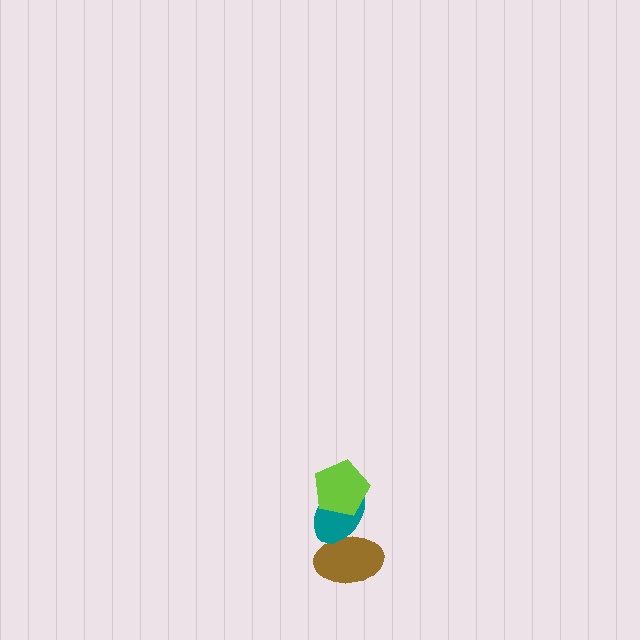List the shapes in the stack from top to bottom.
From top to bottom: the lime pentagon, the teal ellipse, the brown ellipse.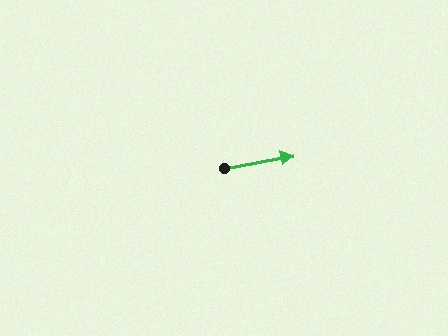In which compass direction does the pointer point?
East.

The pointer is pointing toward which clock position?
Roughly 3 o'clock.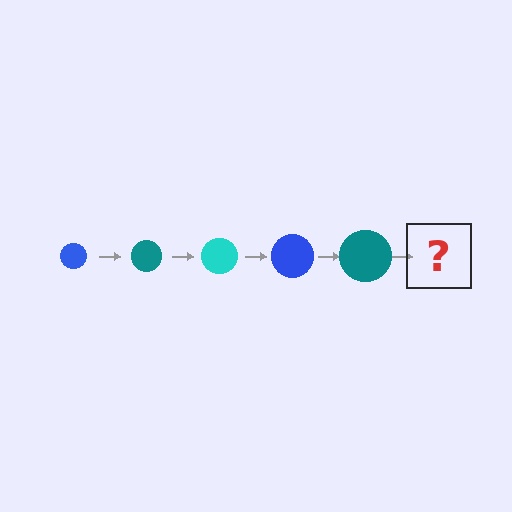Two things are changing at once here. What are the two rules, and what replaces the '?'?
The two rules are that the circle grows larger each step and the color cycles through blue, teal, and cyan. The '?' should be a cyan circle, larger than the previous one.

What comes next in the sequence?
The next element should be a cyan circle, larger than the previous one.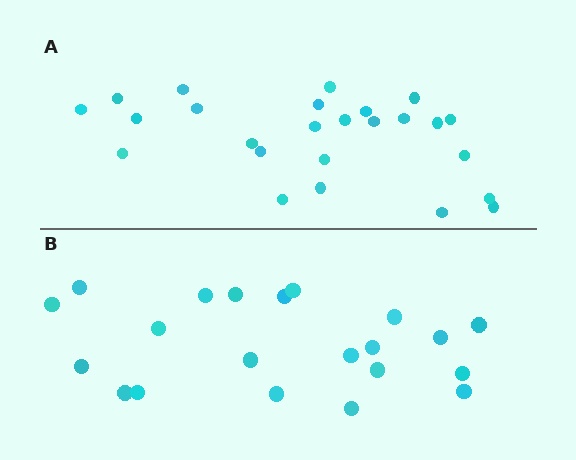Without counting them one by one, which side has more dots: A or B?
Region A (the top region) has more dots.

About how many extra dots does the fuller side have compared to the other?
Region A has about 4 more dots than region B.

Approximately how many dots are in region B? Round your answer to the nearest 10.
About 20 dots. (The exact count is 21, which rounds to 20.)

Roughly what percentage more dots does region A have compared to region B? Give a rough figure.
About 20% more.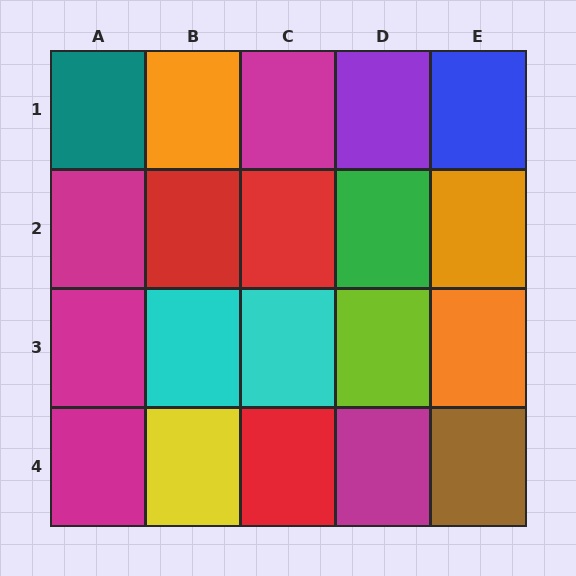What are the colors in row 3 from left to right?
Magenta, cyan, cyan, lime, orange.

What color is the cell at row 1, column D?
Purple.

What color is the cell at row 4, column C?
Red.